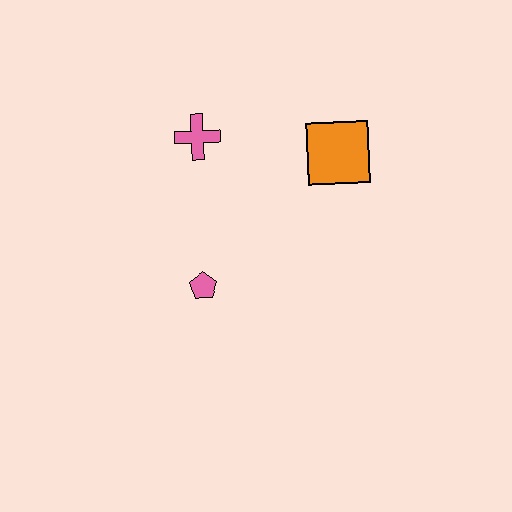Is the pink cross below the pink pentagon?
No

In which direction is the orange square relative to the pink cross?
The orange square is to the right of the pink cross.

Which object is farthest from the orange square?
The pink pentagon is farthest from the orange square.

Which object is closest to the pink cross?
The orange square is closest to the pink cross.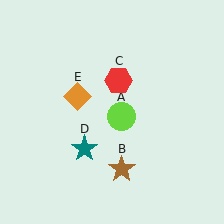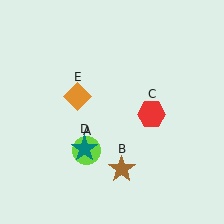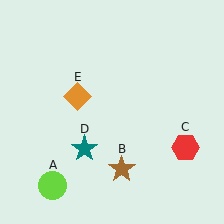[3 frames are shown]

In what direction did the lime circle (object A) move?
The lime circle (object A) moved down and to the left.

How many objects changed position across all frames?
2 objects changed position: lime circle (object A), red hexagon (object C).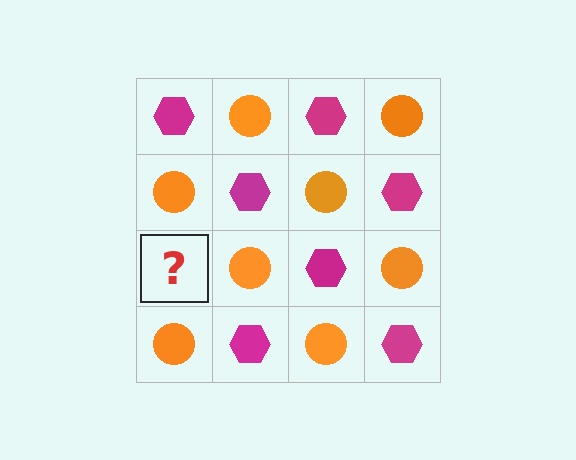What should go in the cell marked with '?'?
The missing cell should contain a magenta hexagon.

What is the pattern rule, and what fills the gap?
The rule is that it alternates magenta hexagon and orange circle in a checkerboard pattern. The gap should be filled with a magenta hexagon.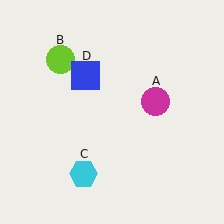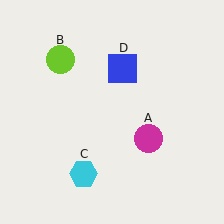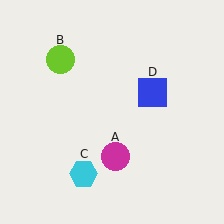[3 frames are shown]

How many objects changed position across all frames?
2 objects changed position: magenta circle (object A), blue square (object D).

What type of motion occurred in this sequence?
The magenta circle (object A), blue square (object D) rotated clockwise around the center of the scene.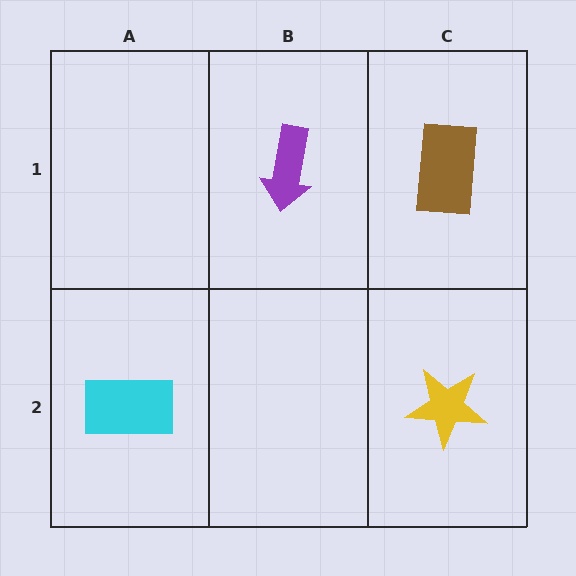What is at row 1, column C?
A brown rectangle.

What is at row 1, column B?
A purple arrow.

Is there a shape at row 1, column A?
No, that cell is empty.